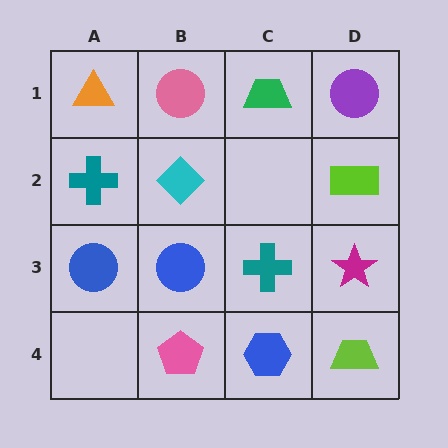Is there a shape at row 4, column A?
No, that cell is empty.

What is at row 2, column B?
A cyan diamond.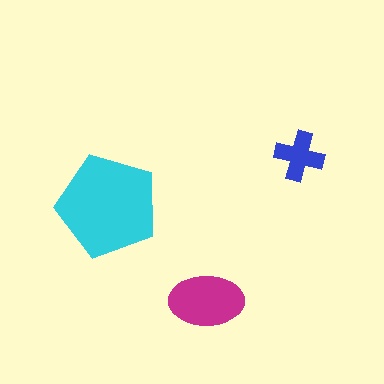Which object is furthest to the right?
The blue cross is rightmost.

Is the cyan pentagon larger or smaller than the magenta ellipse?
Larger.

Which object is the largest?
The cyan pentagon.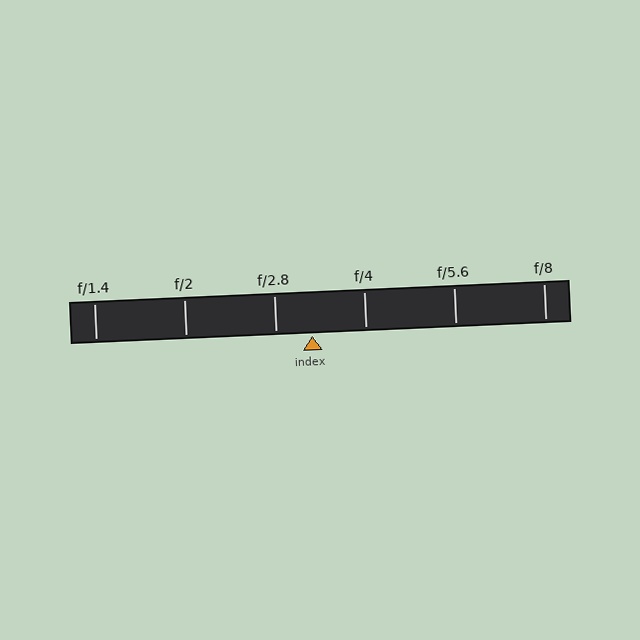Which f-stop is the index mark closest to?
The index mark is closest to f/2.8.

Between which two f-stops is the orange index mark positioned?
The index mark is between f/2.8 and f/4.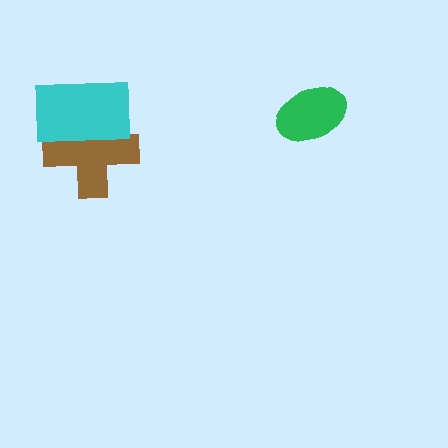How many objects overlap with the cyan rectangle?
1 object overlaps with the cyan rectangle.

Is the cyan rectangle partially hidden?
No, no other shape covers it.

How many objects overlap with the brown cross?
1 object overlaps with the brown cross.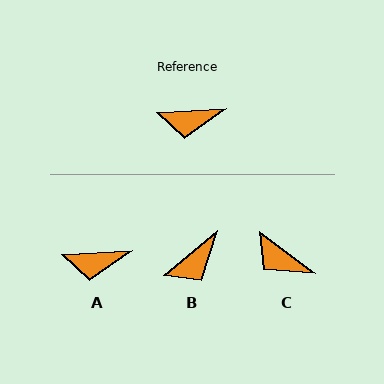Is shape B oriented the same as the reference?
No, it is off by about 36 degrees.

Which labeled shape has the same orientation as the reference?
A.